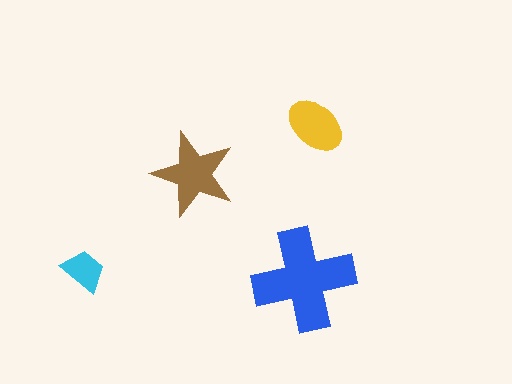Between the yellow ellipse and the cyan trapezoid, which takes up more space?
The yellow ellipse.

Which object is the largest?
The blue cross.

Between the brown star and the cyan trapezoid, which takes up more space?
The brown star.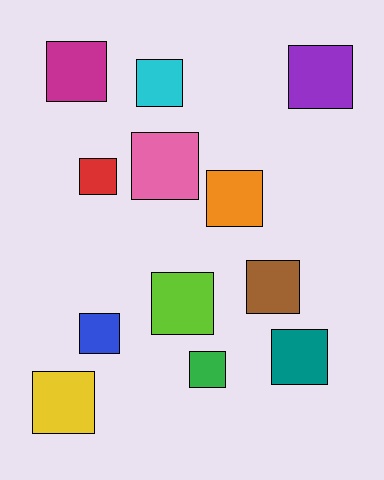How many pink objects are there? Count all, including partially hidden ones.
There is 1 pink object.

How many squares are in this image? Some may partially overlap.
There are 12 squares.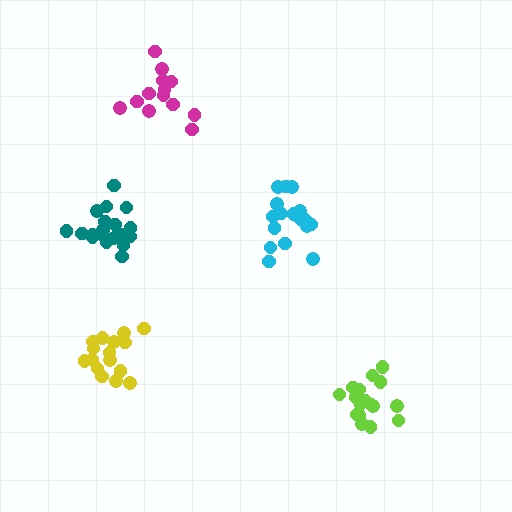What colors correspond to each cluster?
The clusters are colored: lime, yellow, magenta, cyan, teal.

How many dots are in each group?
Group 1: 18 dots, Group 2: 16 dots, Group 3: 13 dots, Group 4: 17 dots, Group 5: 19 dots (83 total).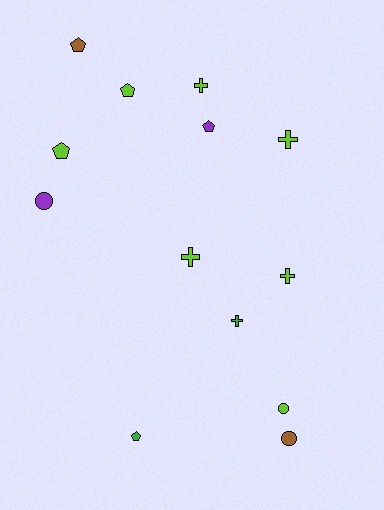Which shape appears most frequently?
Cross, with 5 objects.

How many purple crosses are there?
There are no purple crosses.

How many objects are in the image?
There are 13 objects.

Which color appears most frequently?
Lime, with 7 objects.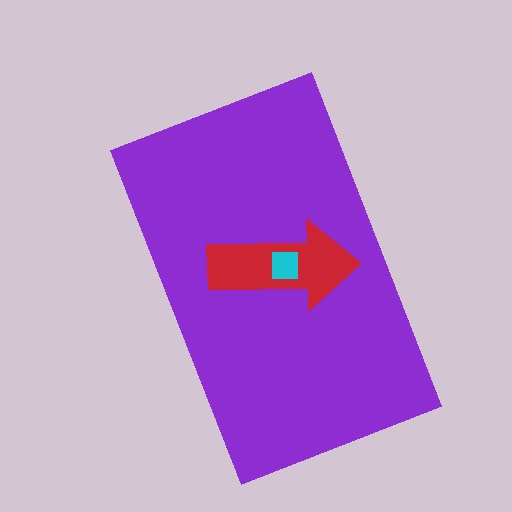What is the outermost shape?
The purple rectangle.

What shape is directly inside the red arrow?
The cyan square.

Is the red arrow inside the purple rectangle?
Yes.